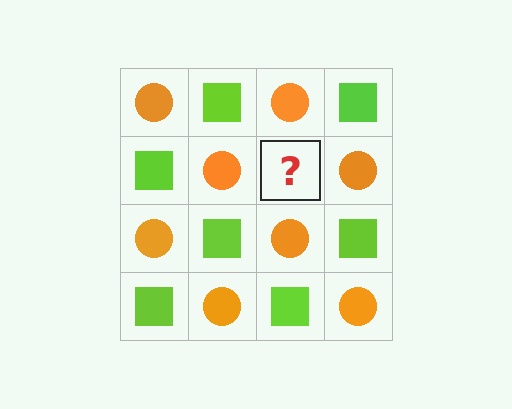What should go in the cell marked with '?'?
The missing cell should contain a lime square.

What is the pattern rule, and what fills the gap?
The rule is that it alternates orange circle and lime square in a checkerboard pattern. The gap should be filled with a lime square.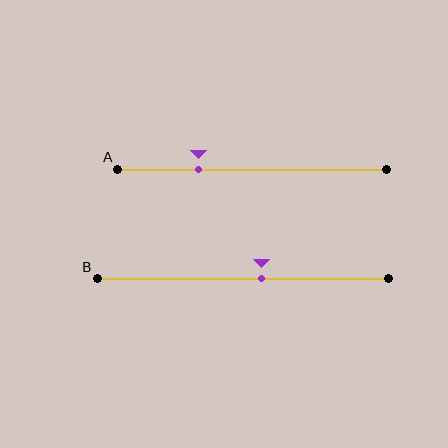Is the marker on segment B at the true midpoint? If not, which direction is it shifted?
No, the marker on segment B is shifted to the right by about 6% of the segment length.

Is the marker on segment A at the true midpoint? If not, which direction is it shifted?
No, the marker on segment A is shifted to the left by about 20% of the segment length.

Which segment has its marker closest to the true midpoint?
Segment B has its marker closest to the true midpoint.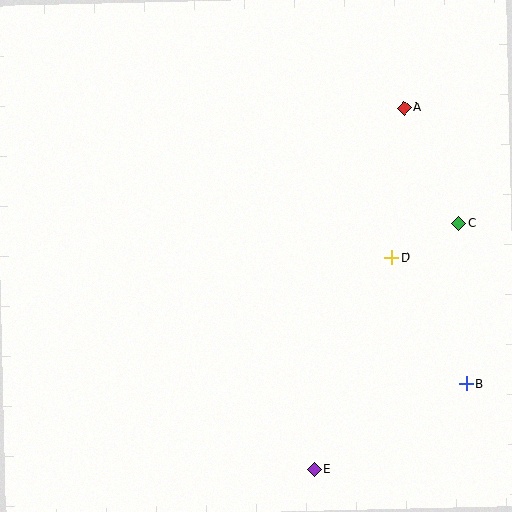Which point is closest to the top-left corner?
Point A is closest to the top-left corner.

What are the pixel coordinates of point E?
Point E is at (314, 470).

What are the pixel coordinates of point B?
Point B is at (466, 384).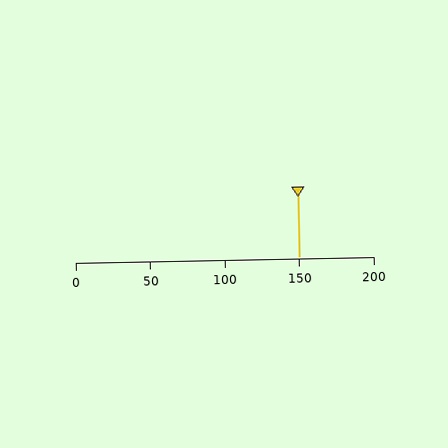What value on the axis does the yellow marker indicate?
The marker indicates approximately 150.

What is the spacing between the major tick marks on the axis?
The major ticks are spaced 50 apart.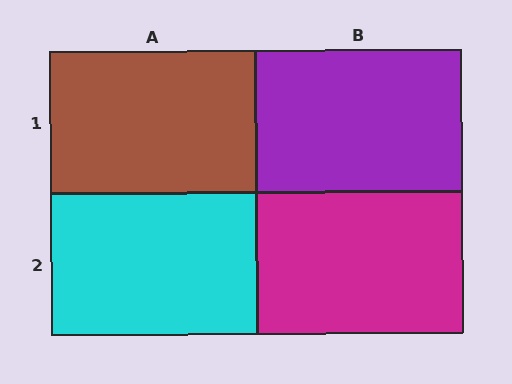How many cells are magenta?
1 cell is magenta.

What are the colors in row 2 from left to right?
Cyan, magenta.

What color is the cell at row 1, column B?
Purple.